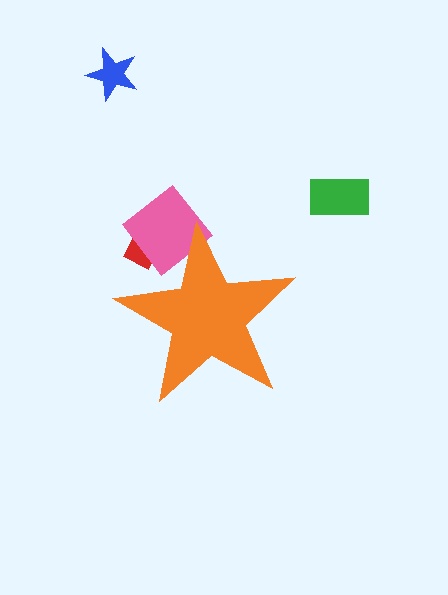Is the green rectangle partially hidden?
No, the green rectangle is fully visible.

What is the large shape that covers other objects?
An orange star.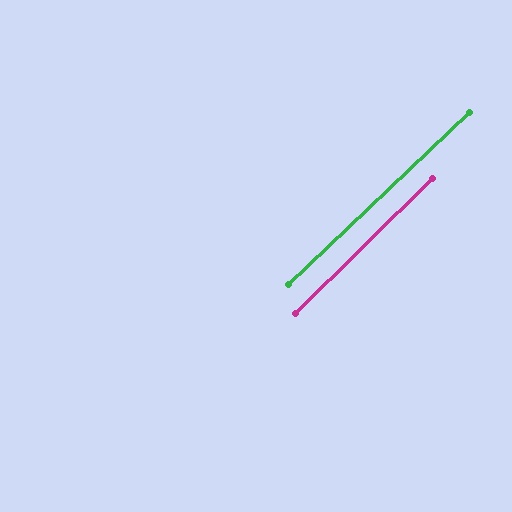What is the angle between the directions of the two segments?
Approximately 1 degree.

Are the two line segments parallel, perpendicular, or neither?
Parallel — their directions differ by only 1.2°.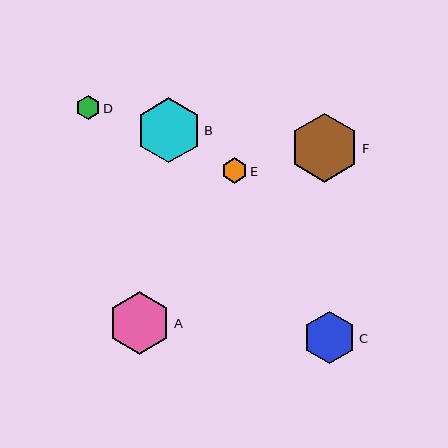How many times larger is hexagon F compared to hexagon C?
Hexagon F is approximately 1.3 times the size of hexagon C.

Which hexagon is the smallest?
Hexagon D is the smallest with a size of approximately 24 pixels.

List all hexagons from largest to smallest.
From largest to smallest: F, B, A, C, E, D.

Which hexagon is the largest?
Hexagon F is the largest with a size of approximately 69 pixels.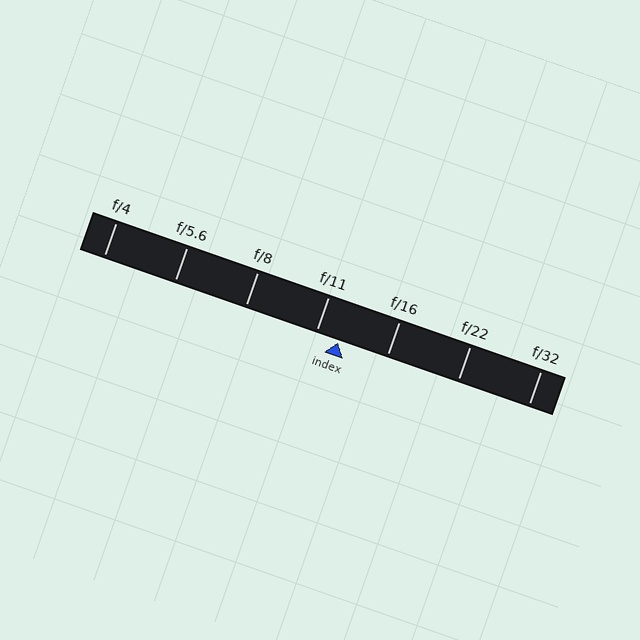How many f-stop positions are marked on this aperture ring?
There are 7 f-stop positions marked.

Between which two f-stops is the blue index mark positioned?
The index mark is between f/11 and f/16.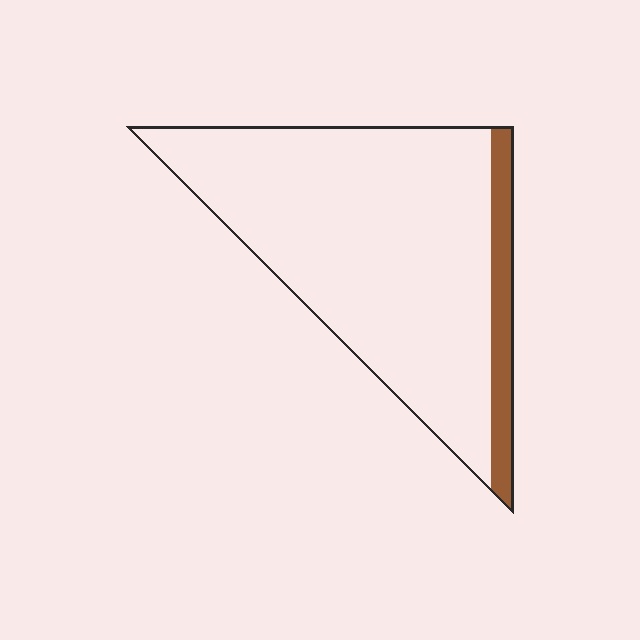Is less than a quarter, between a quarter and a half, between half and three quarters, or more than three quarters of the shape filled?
Less than a quarter.